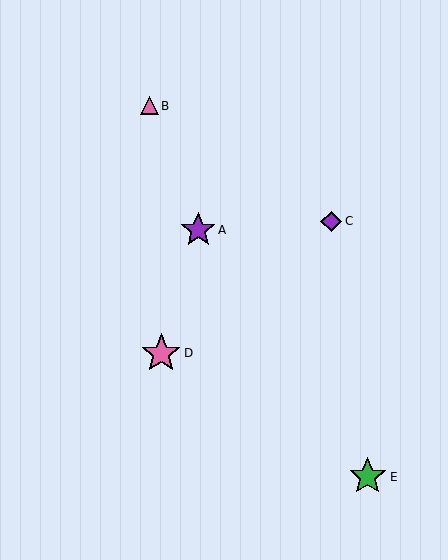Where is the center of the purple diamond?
The center of the purple diamond is at (331, 222).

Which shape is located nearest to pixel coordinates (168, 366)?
The pink star (labeled D) at (161, 353) is nearest to that location.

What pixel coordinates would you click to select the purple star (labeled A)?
Click at (198, 230) to select the purple star A.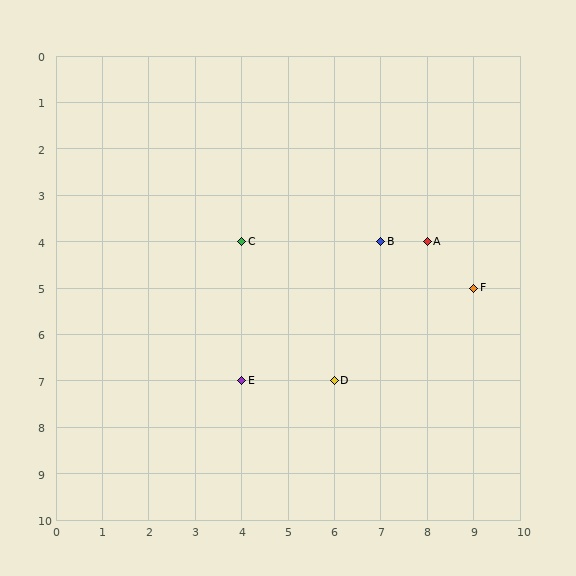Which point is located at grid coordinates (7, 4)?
Point B is at (7, 4).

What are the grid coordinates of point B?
Point B is at grid coordinates (7, 4).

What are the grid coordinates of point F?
Point F is at grid coordinates (9, 5).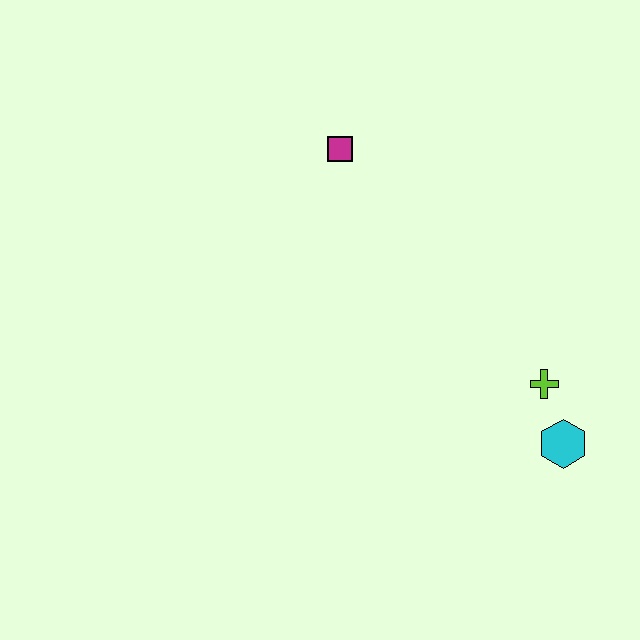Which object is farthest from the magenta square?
The cyan hexagon is farthest from the magenta square.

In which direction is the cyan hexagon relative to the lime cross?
The cyan hexagon is below the lime cross.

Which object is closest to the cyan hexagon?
The lime cross is closest to the cyan hexagon.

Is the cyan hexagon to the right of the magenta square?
Yes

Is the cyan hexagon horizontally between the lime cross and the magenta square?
No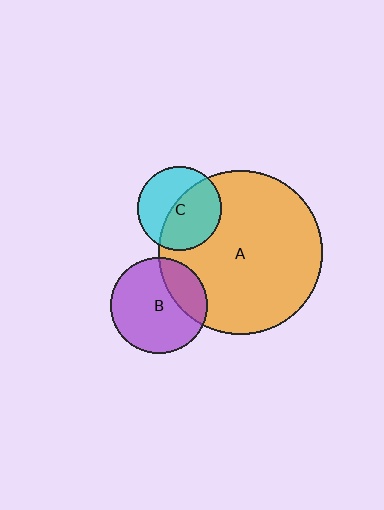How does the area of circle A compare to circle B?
Approximately 2.9 times.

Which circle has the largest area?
Circle A (orange).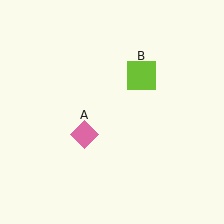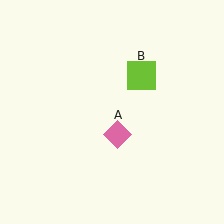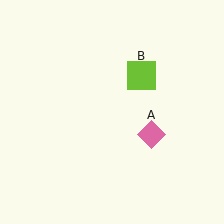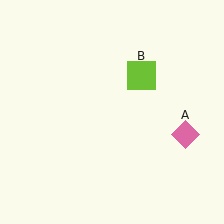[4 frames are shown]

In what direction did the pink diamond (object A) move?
The pink diamond (object A) moved right.